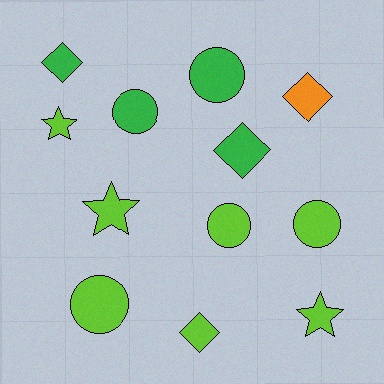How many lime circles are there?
There are 3 lime circles.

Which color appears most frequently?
Lime, with 7 objects.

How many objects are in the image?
There are 12 objects.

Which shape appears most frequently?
Circle, with 5 objects.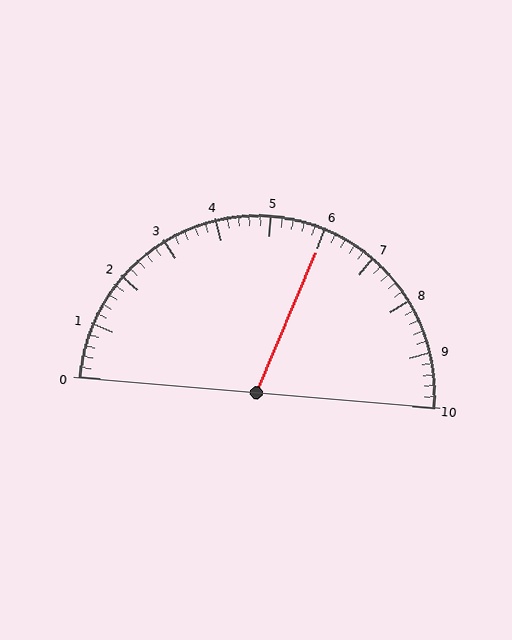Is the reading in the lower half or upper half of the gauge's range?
The reading is in the upper half of the range (0 to 10).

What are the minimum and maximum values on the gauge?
The gauge ranges from 0 to 10.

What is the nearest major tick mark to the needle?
The nearest major tick mark is 6.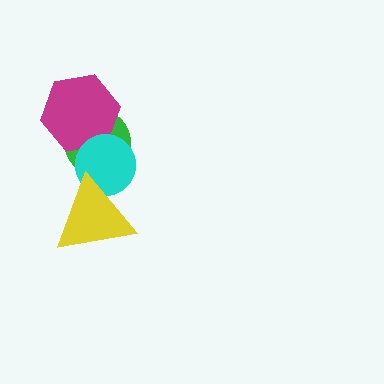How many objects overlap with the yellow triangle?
1 object overlaps with the yellow triangle.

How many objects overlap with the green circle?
2 objects overlap with the green circle.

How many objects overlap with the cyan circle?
3 objects overlap with the cyan circle.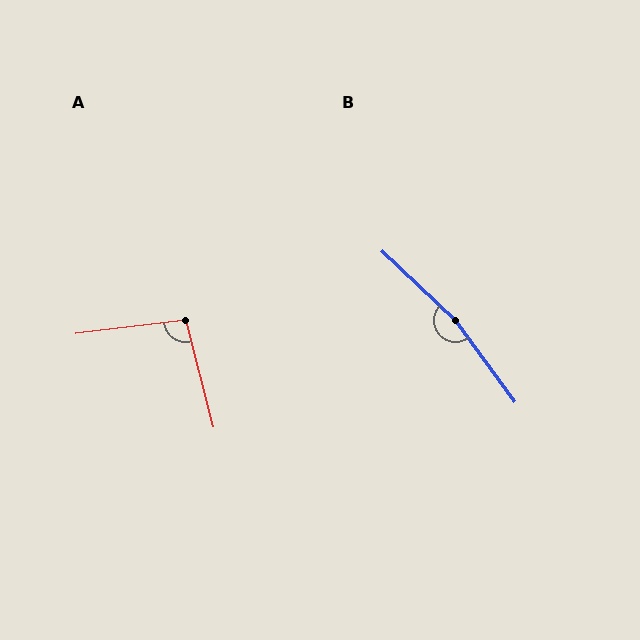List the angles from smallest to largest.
A (97°), B (169°).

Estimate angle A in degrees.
Approximately 97 degrees.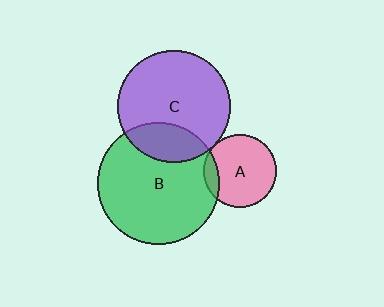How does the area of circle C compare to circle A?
Approximately 2.4 times.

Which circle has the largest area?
Circle B (green).